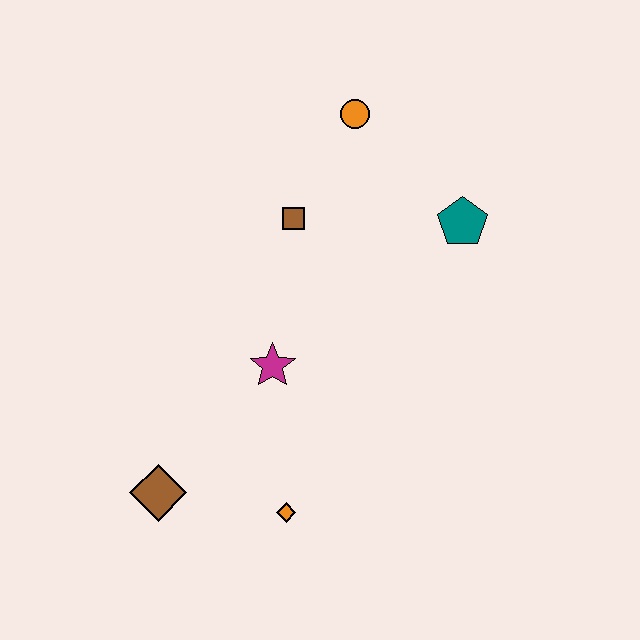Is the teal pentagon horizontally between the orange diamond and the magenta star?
No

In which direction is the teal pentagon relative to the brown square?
The teal pentagon is to the right of the brown square.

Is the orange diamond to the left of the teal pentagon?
Yes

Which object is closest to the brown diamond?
The orange diamond is closest to the brown diamond.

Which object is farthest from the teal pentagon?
The brown diamond is farthest from the teal pentagon.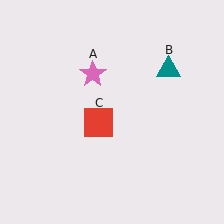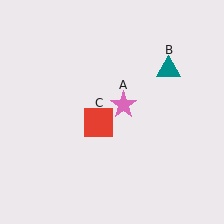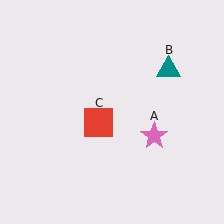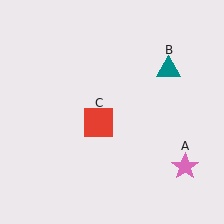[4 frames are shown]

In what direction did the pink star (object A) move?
The pink star (object A) moved down and to the right.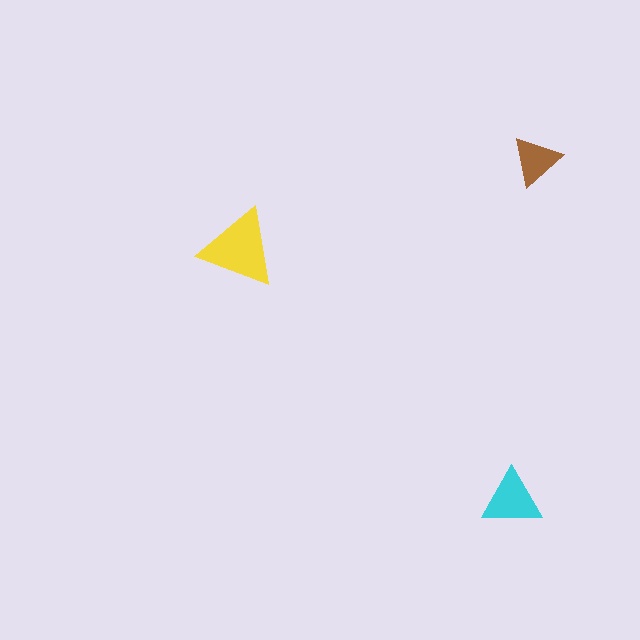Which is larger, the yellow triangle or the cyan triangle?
The yellow one.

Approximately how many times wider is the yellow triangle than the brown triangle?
About 1.5 times wider.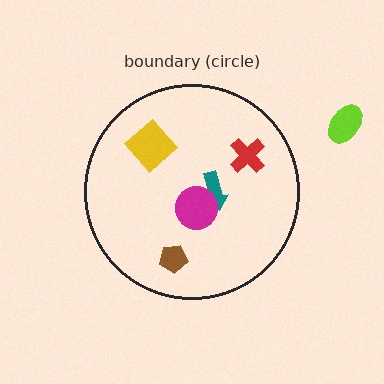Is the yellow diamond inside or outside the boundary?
Inside.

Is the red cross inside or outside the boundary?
Inside.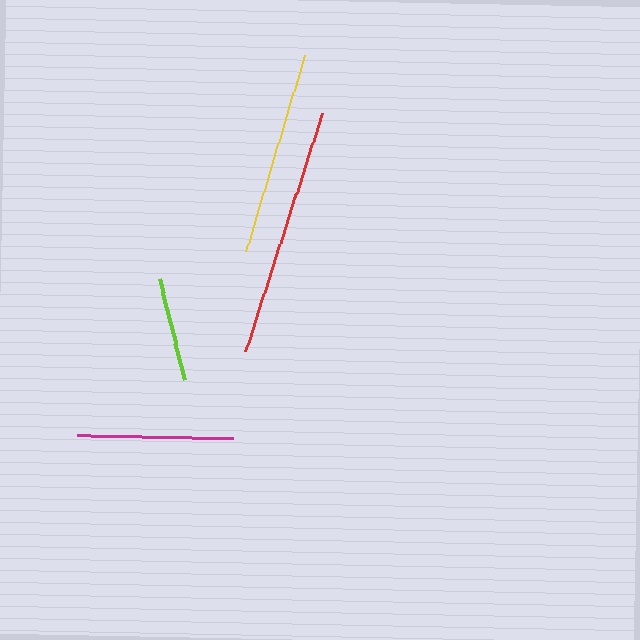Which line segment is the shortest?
The lime line is the shortest at approximately 105 pixels.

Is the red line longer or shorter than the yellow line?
The red line is longer than the yellow line.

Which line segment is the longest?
The red line is the longest at approximately 250 pixels.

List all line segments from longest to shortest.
From longest to shortest: red, yellow, magenta, lime.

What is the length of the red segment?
The red segment is approximately 250 pixels long.